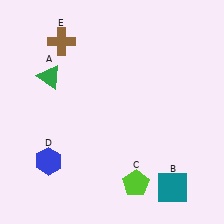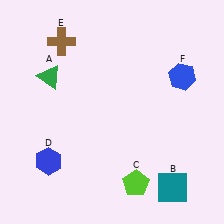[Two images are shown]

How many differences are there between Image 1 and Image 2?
There is 1 difference between the two images.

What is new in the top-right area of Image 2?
A blue hexagon (F) was added in the top-right area of Image 2.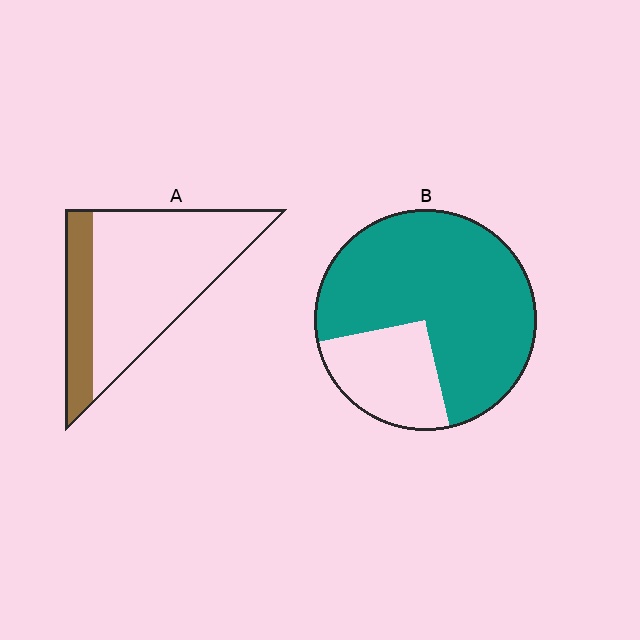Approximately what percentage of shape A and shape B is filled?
A is approximately 25% and B is approximately 75%.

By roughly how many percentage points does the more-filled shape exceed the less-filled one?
By roughly 50 percentage points (B over A).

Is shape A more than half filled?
No.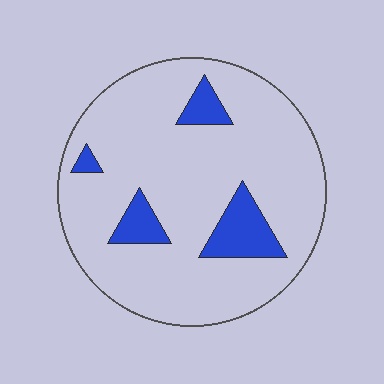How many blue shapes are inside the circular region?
4.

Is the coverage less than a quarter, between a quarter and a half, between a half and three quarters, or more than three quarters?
Less than a quarter.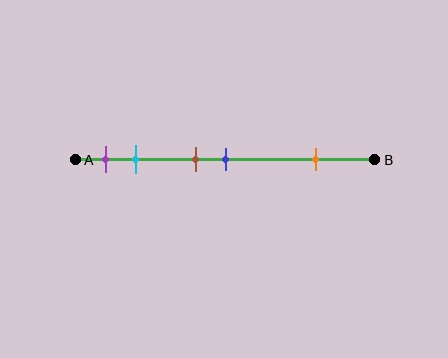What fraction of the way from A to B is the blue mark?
The blue mark is approximately 50% (0.5) of the way from A to B.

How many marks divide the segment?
There are 5 marks dividing the segment.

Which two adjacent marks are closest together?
The brown and blue marks are the closest adjacent pair.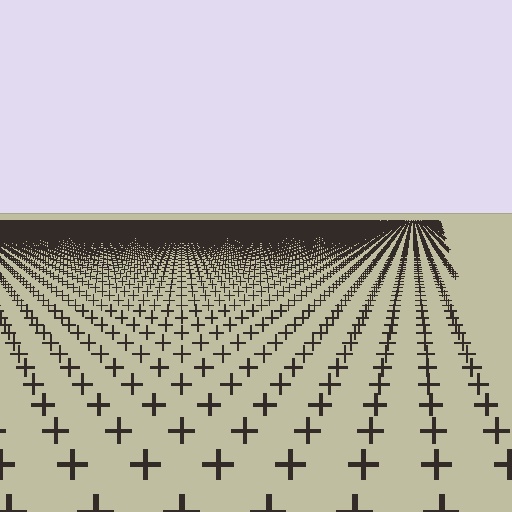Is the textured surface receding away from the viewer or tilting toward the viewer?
The surface is receding away from the viewer. Texture elements get smaller and denser toward the top.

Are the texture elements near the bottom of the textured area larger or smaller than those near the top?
Larger. Near the bottom, elements are closer to the viewer and appear at a bigger on-screen size.